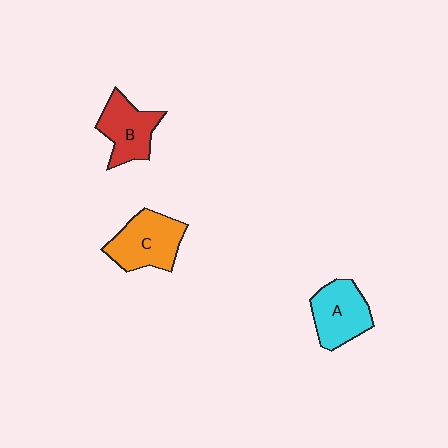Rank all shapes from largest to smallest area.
From largest to smallest: C (orange), A (cyan), B (red).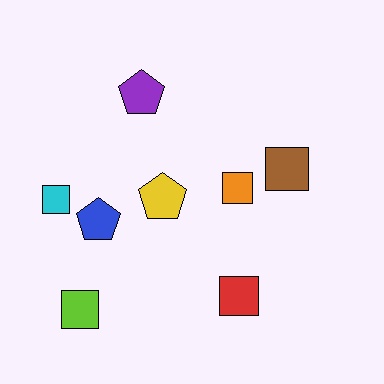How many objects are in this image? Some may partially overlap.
There are 8 objects.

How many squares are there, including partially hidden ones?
There are 5 squares.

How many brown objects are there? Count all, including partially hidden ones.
There is 1 brown object.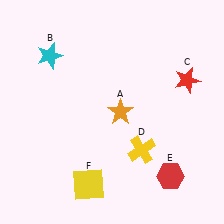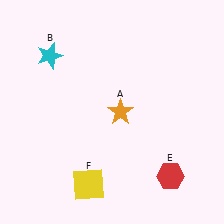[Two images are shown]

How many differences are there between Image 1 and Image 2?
There are 2 differences between the two images.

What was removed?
The red star (C), the yellow cross (D) were removed in Image 2.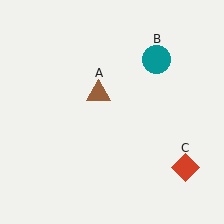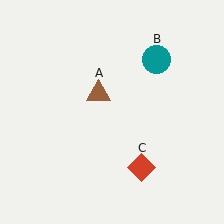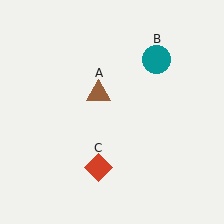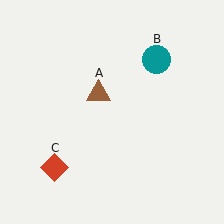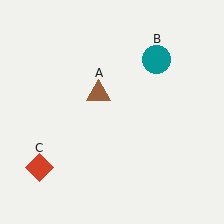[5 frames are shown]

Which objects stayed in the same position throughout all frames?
Brown triangle (object A) and teal circle (object B) remained stationary.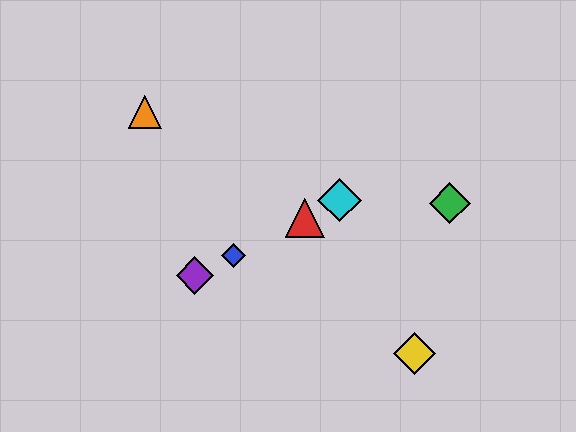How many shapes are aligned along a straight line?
4 shapes (the red triangle, the blue diamond, the purple diamond, the cyan diamond) are aligned along a straight line.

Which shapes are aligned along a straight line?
The red triangle, the blue diamond, the purple diamond, the cyan diamond are aligned along a straight line.